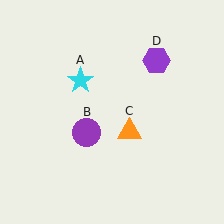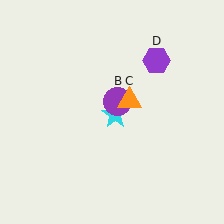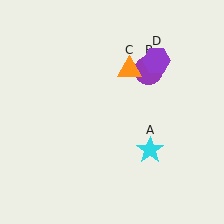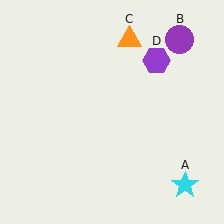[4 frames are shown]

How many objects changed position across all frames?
3 objects changed position: cyan star (object A), purple circle (object B), orange triangle (object C).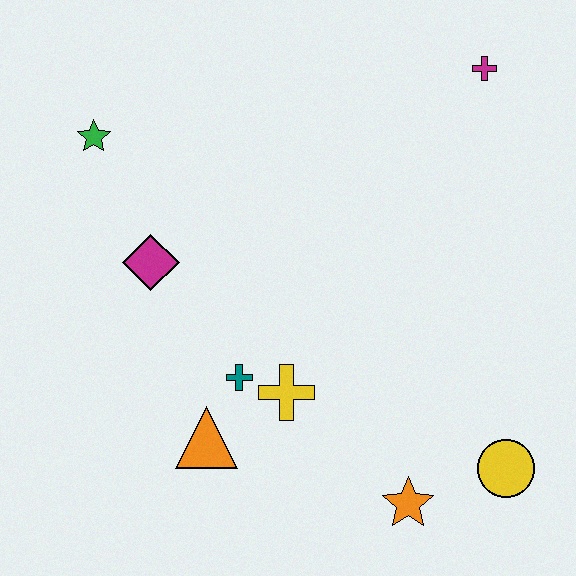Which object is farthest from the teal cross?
The magenta cross is farthest from the teal cross.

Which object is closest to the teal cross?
The yellow cross is closest to the teal cross.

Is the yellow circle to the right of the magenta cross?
Yes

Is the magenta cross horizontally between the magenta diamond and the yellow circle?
Yes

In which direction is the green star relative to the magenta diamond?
The green star is above the magenta diamond.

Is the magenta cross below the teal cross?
No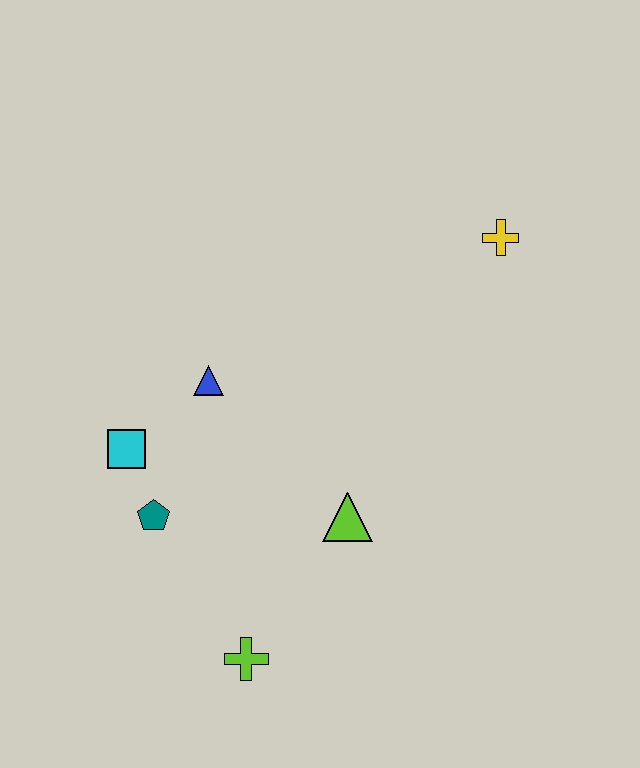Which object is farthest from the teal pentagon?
The yellow cross is farthest from the teal pentagon.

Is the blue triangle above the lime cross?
Yes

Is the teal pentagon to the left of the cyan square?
No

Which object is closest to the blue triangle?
The cyan square is closest to the blue triangle.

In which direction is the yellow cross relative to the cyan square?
The yellow cross is to the right of the cyan square.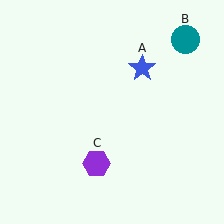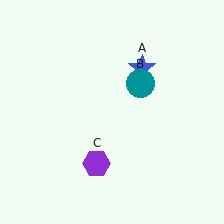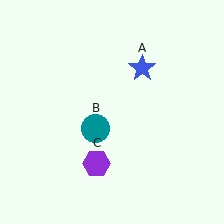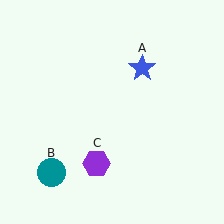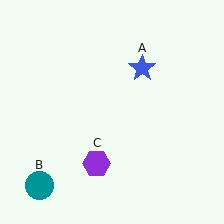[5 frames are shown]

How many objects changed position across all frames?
1 object changed position: teal circle (object B).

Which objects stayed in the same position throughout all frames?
Blue star (object A) and purple hexagon (object C) remained stationary.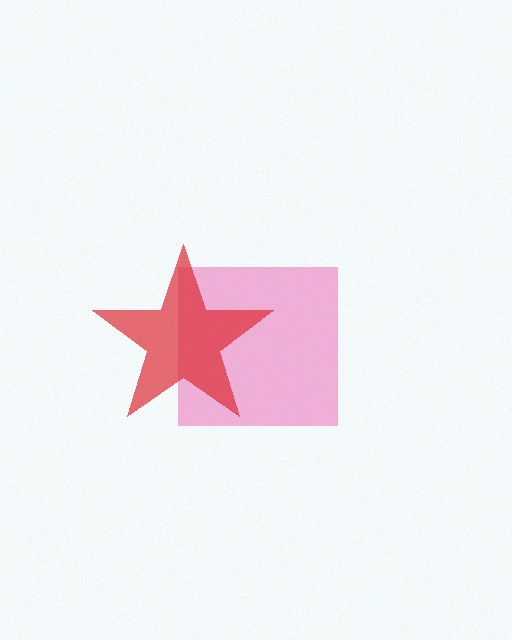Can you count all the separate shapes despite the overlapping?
Yes, there are 2 separate shapes.